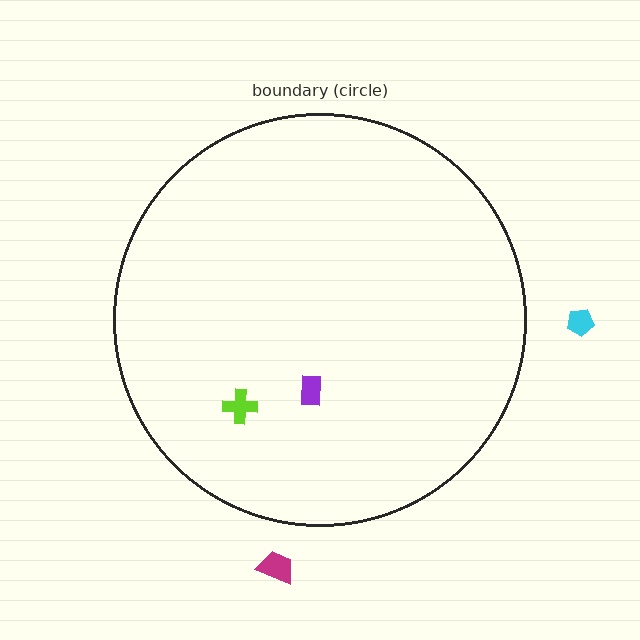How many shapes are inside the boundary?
2 inside, 2 outside.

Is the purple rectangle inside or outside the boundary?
Inside.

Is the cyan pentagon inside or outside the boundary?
Outside.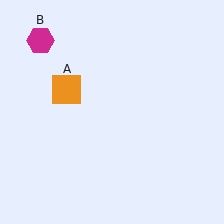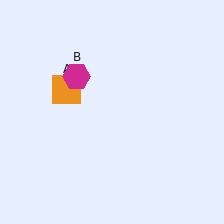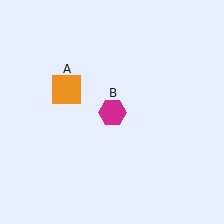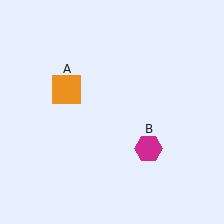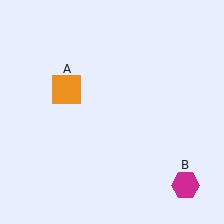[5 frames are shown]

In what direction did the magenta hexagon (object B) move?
The magenta hexagon (object B) moved down and to the right.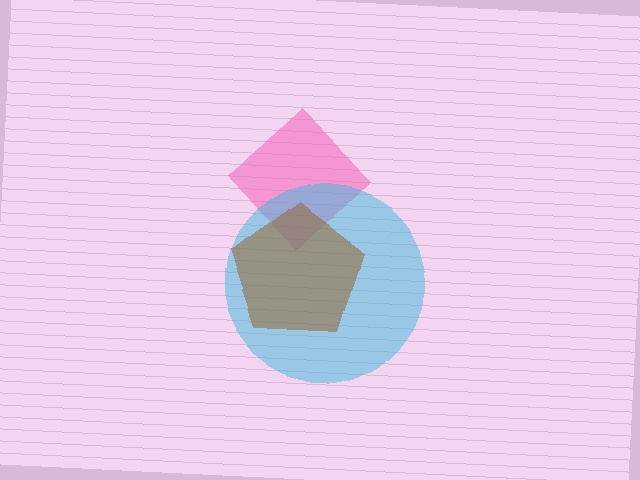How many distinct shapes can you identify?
There are 3 distinct shapes: a pink diamond, a cyan circle, a brown pentagon.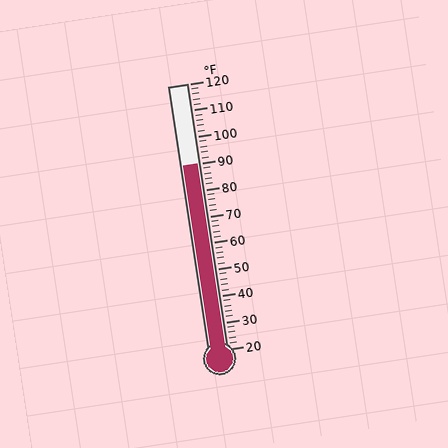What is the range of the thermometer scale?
The thermometer scale ranges from 20°F to 120°F.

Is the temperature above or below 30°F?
The temperature is above 30°F.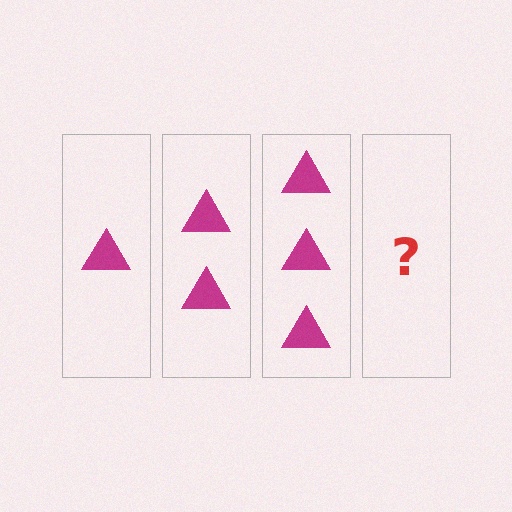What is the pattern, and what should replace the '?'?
The pattern is that each step adds one more triangle. The '?' should be 4 triangles.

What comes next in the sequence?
The next element should be 4 triangles.